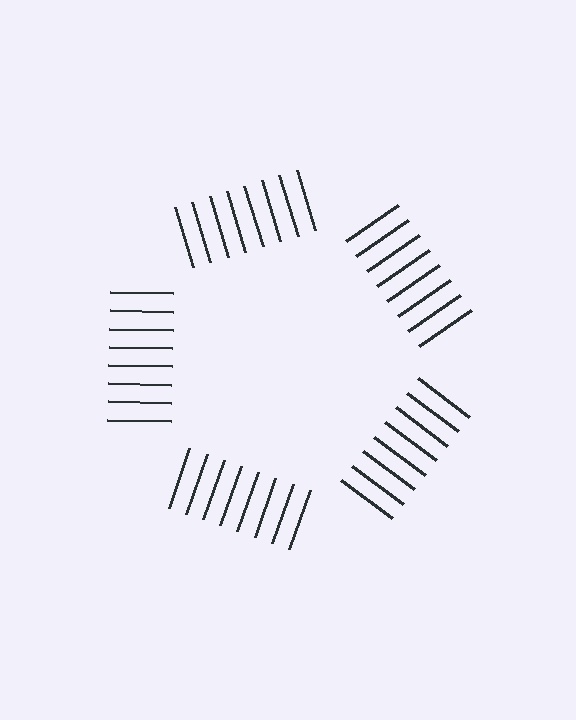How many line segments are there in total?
40 — 8 along each of the 5 edges.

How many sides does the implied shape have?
5 sides — the line-ends trace a pentagon.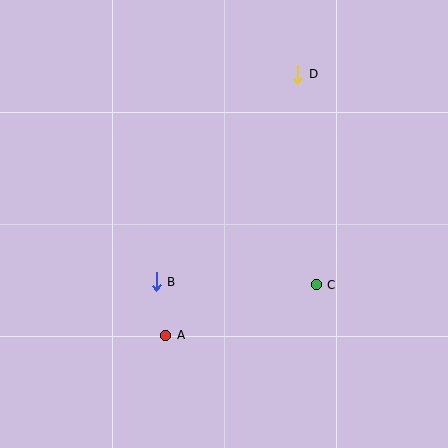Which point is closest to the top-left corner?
Point D is closest to the top-left corner.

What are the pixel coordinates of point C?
Point C is at (316, 285).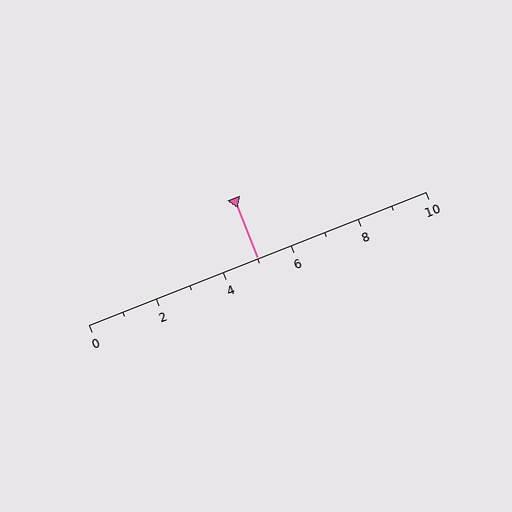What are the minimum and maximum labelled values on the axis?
The axis runs from 0 to 10.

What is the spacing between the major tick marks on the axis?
The major ticks are spaced 2 apart.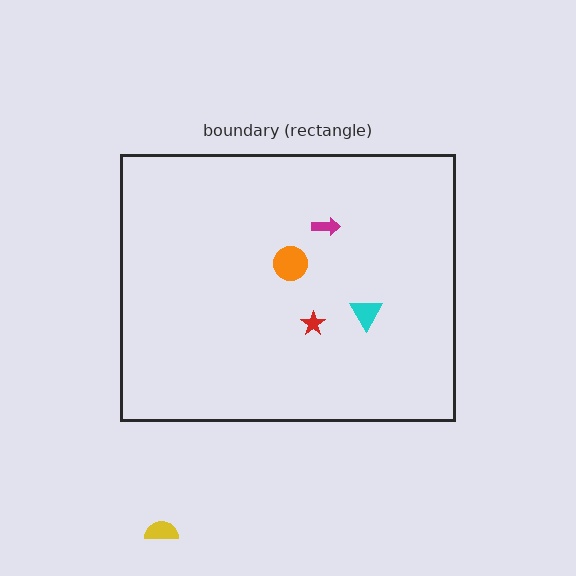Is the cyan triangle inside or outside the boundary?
Inside.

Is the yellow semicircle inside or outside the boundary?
Outside.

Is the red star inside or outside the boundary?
Inside.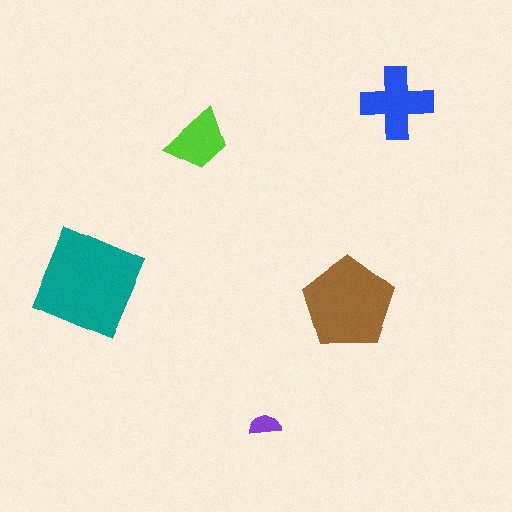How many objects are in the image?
There are 5 objects in the image.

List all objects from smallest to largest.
The purple semicircle, the lime trapezoid, the blue cross, the brown pentagon, the teal square.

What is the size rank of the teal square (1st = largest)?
1st.